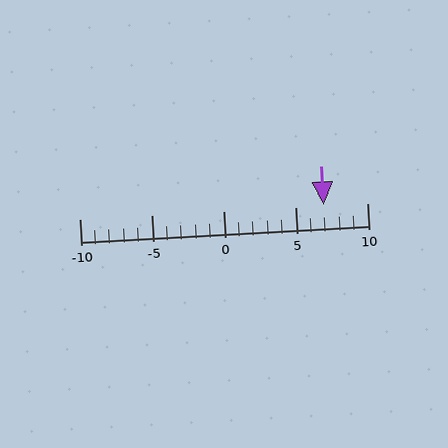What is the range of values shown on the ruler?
The ruler shows values from -10 to 10.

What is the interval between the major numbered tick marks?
The major tick marks are spaced 5 units apart.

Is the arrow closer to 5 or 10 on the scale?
The arrow is closer to 5.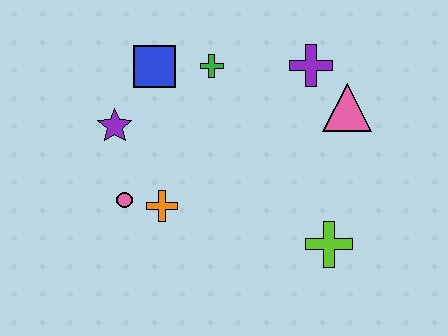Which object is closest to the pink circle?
The orange cross is closest to the pink circle.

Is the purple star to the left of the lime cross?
Yes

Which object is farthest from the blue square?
The lime cross is farthest from the blue square.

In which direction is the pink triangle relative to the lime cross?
The pink triangle is above the lime cross.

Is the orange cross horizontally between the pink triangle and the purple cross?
No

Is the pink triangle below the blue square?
Yes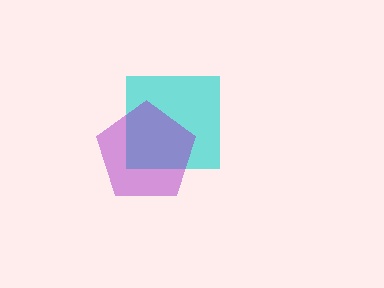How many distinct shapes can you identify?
There are 2 distinct shapes: a cyan square, a purple pentagon.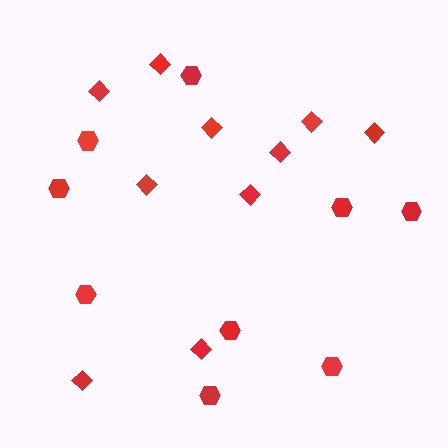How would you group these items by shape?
There are 2 groups: one group of diamonds (10) and one group of hexagons (9).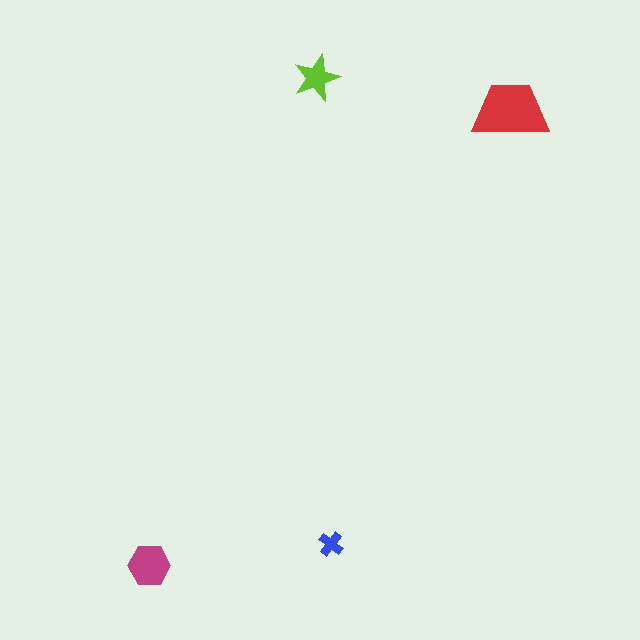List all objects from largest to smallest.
The red trapezoid, the magenta hexagon, the lime star, the blue cross.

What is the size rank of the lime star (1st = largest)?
3rd.